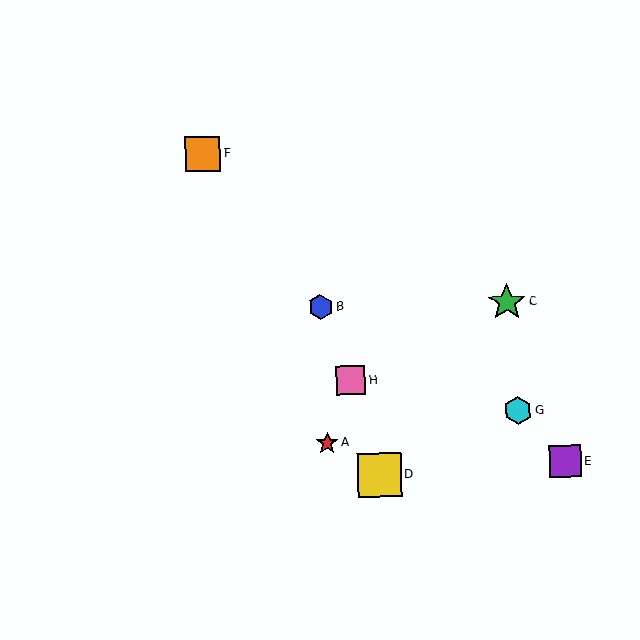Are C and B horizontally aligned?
Yes, both are at y≈302.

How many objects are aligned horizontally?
2 objects (B, C) are aligned horizontally.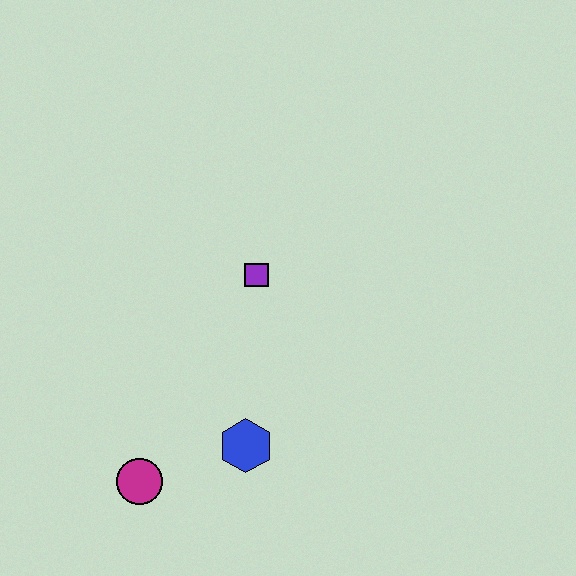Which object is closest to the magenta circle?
The blue hexagon is closest to the magenta circle.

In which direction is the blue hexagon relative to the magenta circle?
The blue hexagon is to the right of the magenta circle.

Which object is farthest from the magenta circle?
The purple square is farthest from the magenta circle.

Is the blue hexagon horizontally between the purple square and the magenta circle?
Yes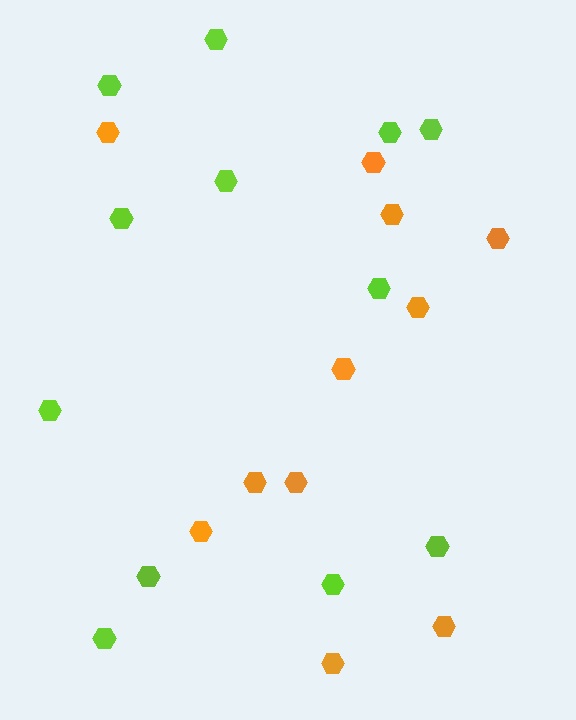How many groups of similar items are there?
There are 2 groups: one group of lime hexagons (12) and one group of orange hexagons (11).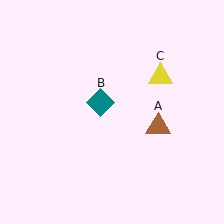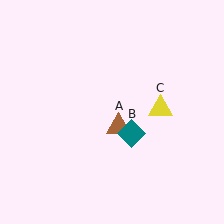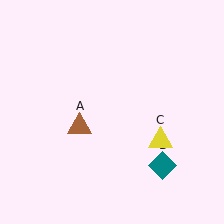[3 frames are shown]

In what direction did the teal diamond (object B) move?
The teal diamond (object B) moved down and to the right.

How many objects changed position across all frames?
3 objects changed position: brown triangle (object A), teal diamond (object B), yellow triangle (object C).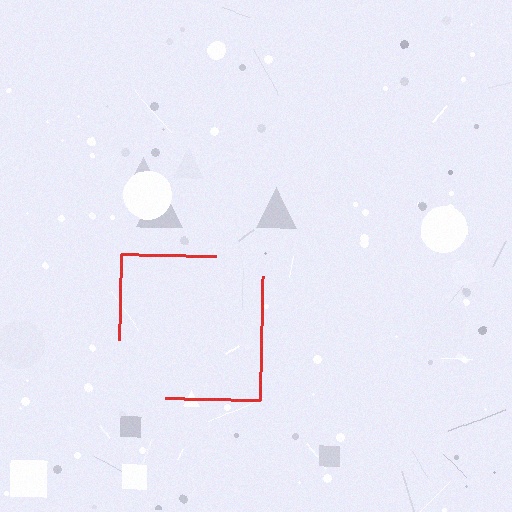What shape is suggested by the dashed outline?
The dashed outline suggests a square.